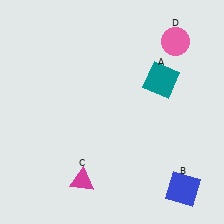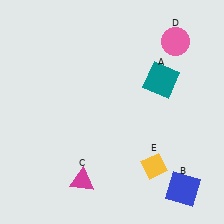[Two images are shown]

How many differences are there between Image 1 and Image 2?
There is 1 difference between the two images.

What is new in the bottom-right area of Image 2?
A yellow diamond (E) was added in the bottom-right area of Image 2.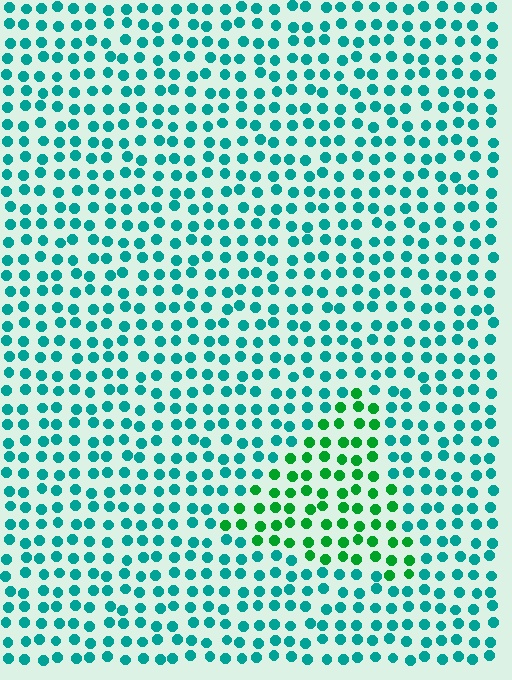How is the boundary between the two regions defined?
The boundary is defined purely by a slight shift in hue (about 41 degrees). Spacing, size, and orientation are identical on both sides.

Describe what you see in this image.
The image is filled with small teal elements in a uniform arrangement. A triangle-shaped region is visible where the elements are tinted to a slightly different hue, forming a subtle color boundary.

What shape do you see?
I see a triangle.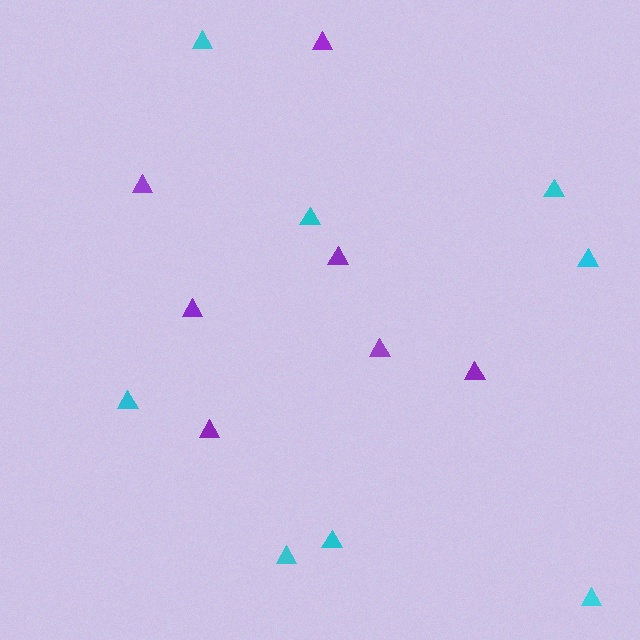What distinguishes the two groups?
There are 2 groups: one group of purple triangles (7) and one group of cyan triangles (8).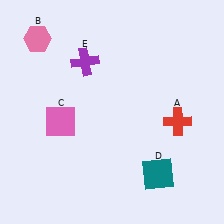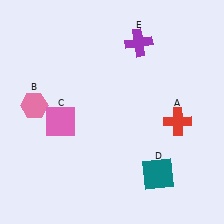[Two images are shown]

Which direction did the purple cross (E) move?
The purple cross (E) moved right.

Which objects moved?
The objects that moved are: the pink hexagon (B), the purple cross (E).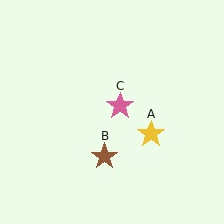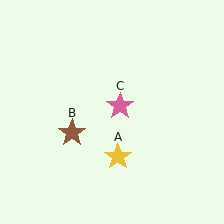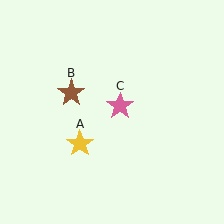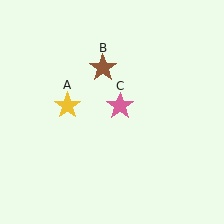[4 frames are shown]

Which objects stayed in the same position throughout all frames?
Pink star (object C) remained stationary.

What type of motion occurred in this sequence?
The yellow star (object A), brown star (object B) rotated clockwise around the center of the scene.